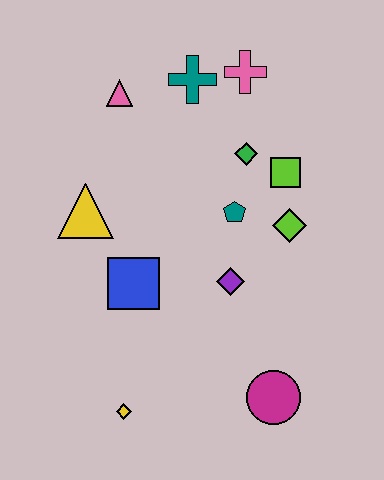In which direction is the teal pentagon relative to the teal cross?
The teal pentagon is below the teal cross.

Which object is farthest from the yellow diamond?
The pink cross is farthest from the yellow diamond.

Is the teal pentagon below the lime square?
Yes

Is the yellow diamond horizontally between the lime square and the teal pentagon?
No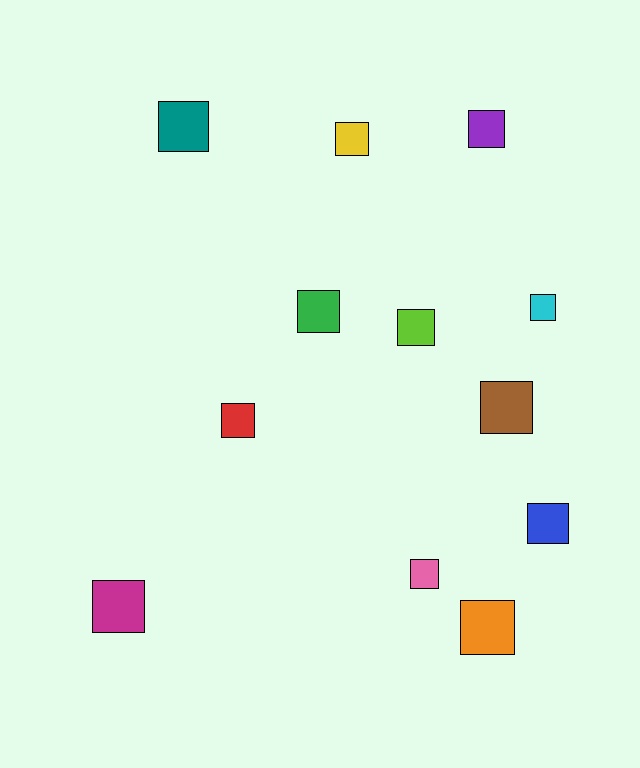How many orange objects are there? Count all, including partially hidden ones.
There is 1 orange object.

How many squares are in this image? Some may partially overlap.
There are 12 squares.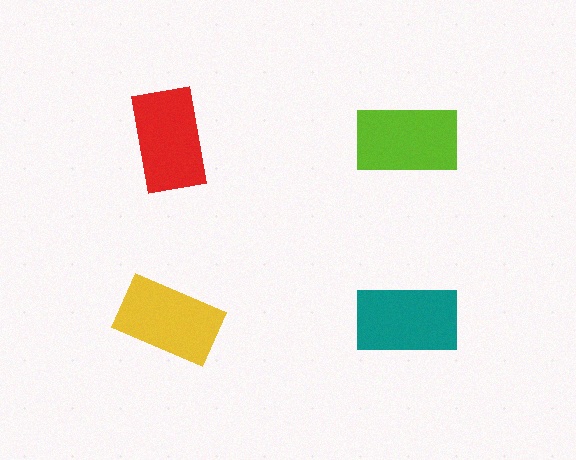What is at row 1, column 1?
A red rectangle.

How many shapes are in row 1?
2 shapes.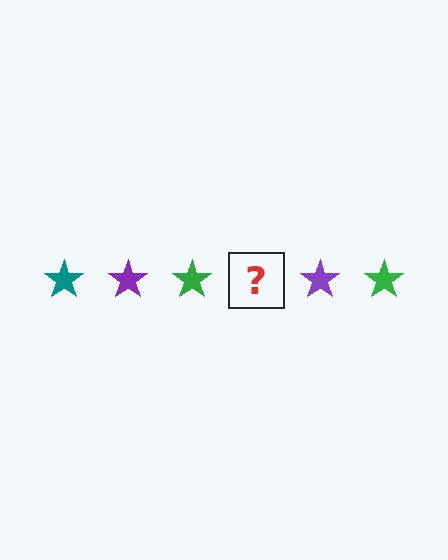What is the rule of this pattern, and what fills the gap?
The rule is that the pattern cycles through teal, purple, green stars. The gap should be filled with a teal star.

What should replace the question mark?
The question mark should be replaced with a teal star.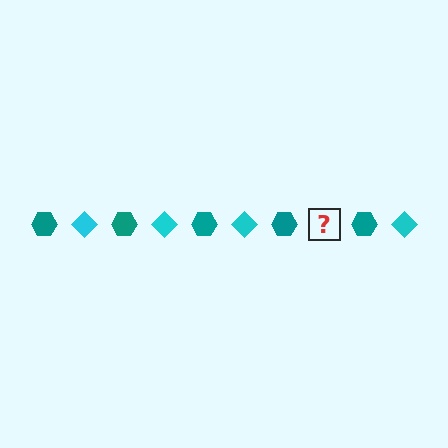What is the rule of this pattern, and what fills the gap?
The rule is that the pattern alternates between teal hexagon and cyan diamond. The gap should be filled with a cyan diamond.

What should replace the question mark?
The question mark should be replaced with a cyan diamond.